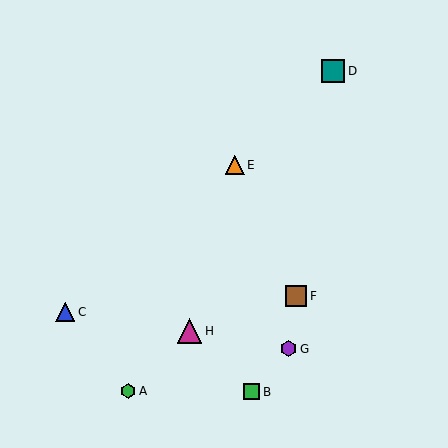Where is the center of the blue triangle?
The center of the blue triangle is at (65, 312).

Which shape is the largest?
The magenta triangle (labeled H) is the largest.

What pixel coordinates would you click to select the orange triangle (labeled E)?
Click at (235, 165) to select the orange triangle E.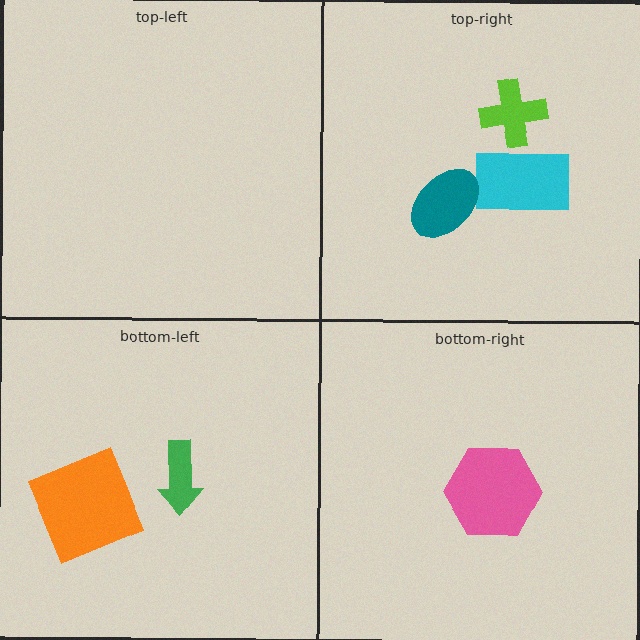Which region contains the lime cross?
The top-right region.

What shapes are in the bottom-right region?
The pink hexagon.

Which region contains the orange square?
The bottom-left region.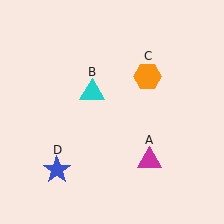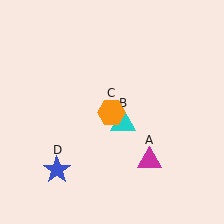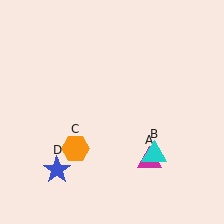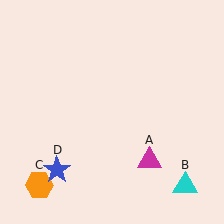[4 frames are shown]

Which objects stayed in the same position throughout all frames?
Magenta triangle (object A) and blue star (object D) remained stationary.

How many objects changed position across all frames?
2 objects changed position: cyan triangle (object B), orange hexagon (object C).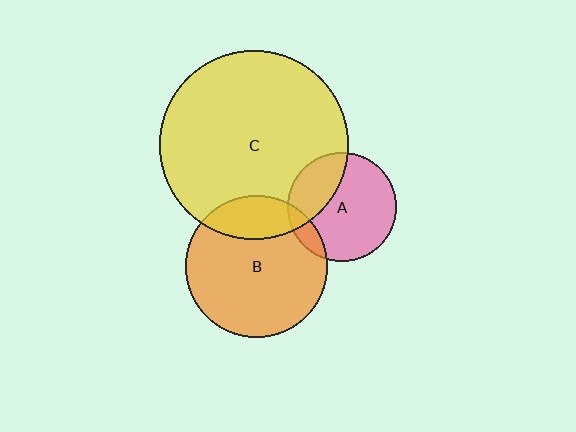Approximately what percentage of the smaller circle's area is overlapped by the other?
Approximately 20%.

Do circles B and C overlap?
Yes.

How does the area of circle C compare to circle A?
Approximately 3.0 times.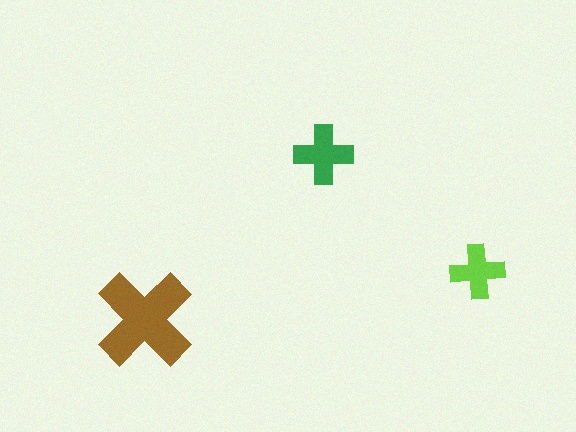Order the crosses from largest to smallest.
the brown one, the green one, the lime one.